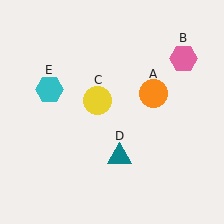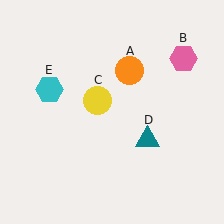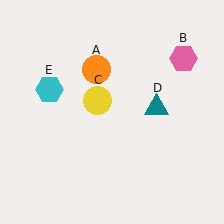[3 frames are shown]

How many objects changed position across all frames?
2 objects changed position: orange circle (object A), teal triangle (object D).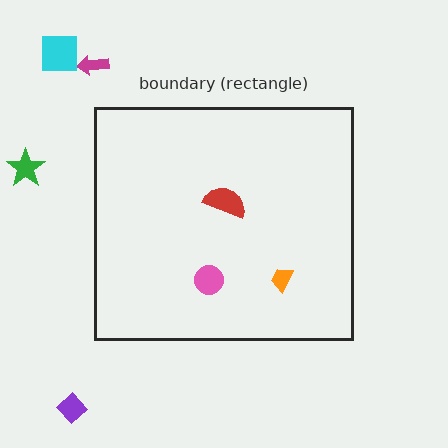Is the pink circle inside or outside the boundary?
Inside.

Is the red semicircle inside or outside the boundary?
Inside.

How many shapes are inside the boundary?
3 inside, 4 outside.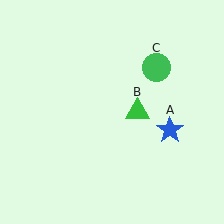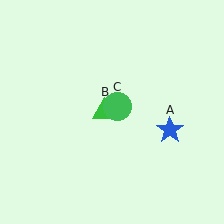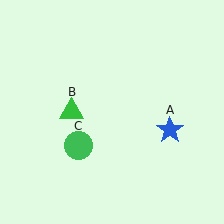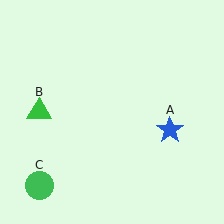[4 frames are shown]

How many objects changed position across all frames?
2 objects changed position: green triangle (object B), green circle (object C).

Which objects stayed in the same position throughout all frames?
Blue star (object A) remained stationary.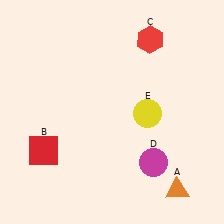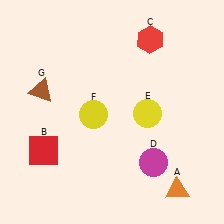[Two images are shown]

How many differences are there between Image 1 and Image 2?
There are 2 differences between the two images.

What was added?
A yellow circle (F), a brown triangle (G) were added in Image 2.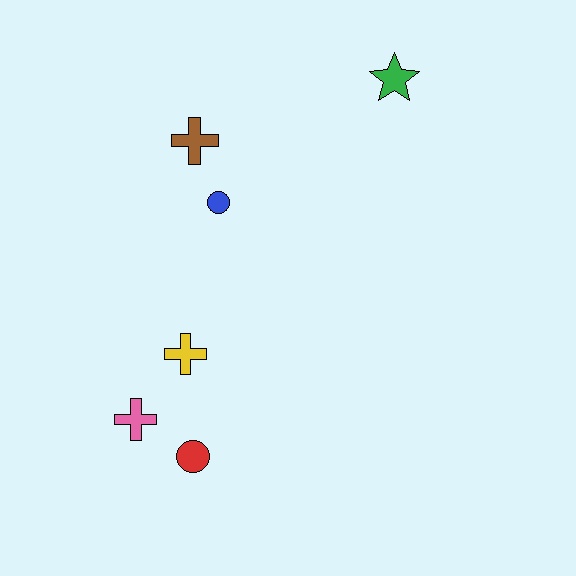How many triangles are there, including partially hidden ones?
There are no triangles.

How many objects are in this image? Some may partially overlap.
There are 6 objects.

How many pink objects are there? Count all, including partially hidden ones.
There is 1 pink object.